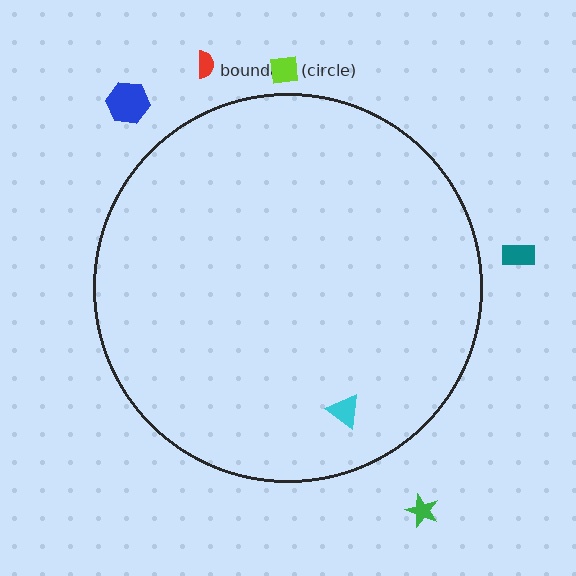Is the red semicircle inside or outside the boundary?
Outside.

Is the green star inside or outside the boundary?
Outside.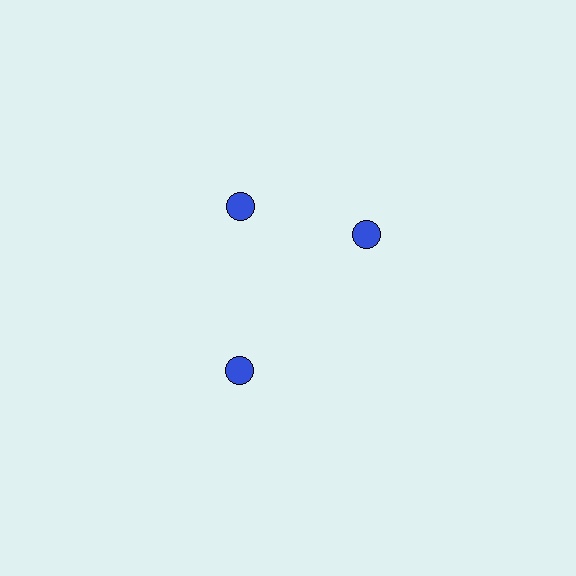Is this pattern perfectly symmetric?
No. The 3 blue circles are arranged in a ring, but one element near the 3 o'clock position is rotated out of alignment along the ring, breaking the 3-fold rotational symmetry.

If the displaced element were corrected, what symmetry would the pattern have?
It would have 3-fold rotational symmetry — the pattern would map onto itself every 120 degrees.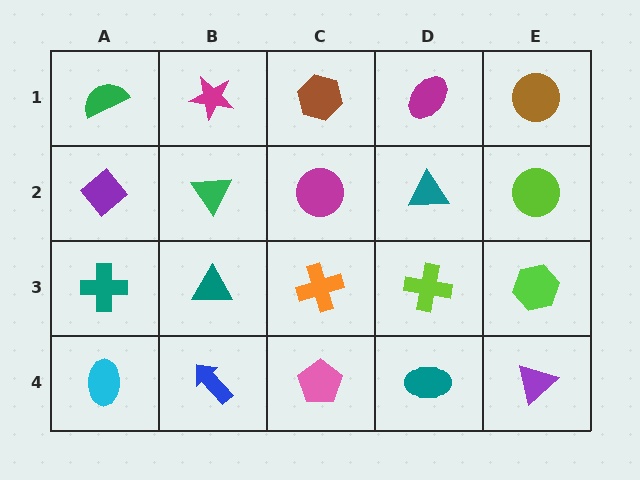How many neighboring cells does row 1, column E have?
2.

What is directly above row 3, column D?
A teal triangle.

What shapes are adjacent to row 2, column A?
A green semicircle (row 1, column A), a teal cross (row 3, column A), a green triangle (row 2, column B).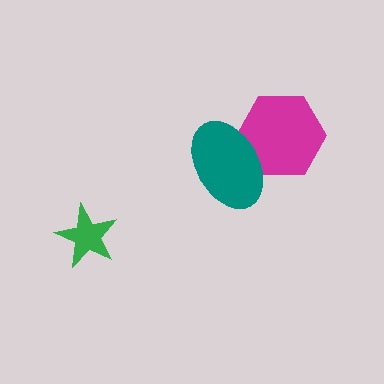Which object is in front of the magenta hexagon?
The teal ellipse is in front of the magenta hexagon.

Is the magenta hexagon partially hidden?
Yes, it is partially covered by another shape.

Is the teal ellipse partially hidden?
No, no other shape covers it.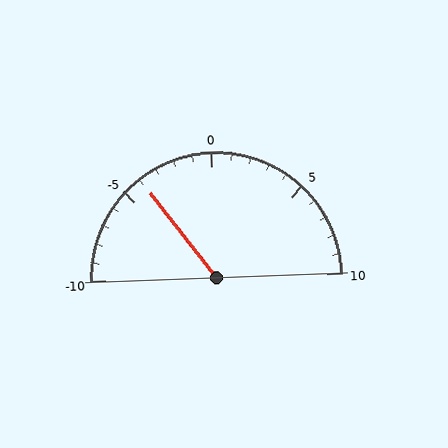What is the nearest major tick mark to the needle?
The nearest major tick mark is -5.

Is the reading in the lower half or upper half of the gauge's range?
The reading is in the lower half of the range (-10 to 10).